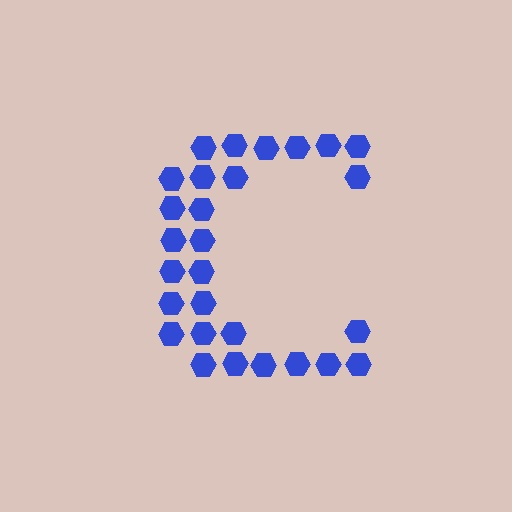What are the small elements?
The small elements are hexagons.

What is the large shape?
The large shape is the letter C.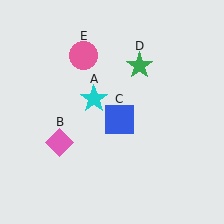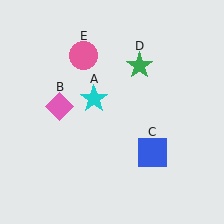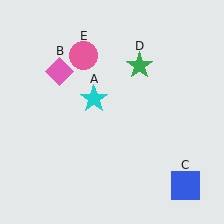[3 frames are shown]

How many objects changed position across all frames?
2 objects changed position: pink diamond (object B), blue square (object C).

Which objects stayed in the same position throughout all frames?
Cyan star (object A) and green star (object D) and pink circle (object E) remained stationary.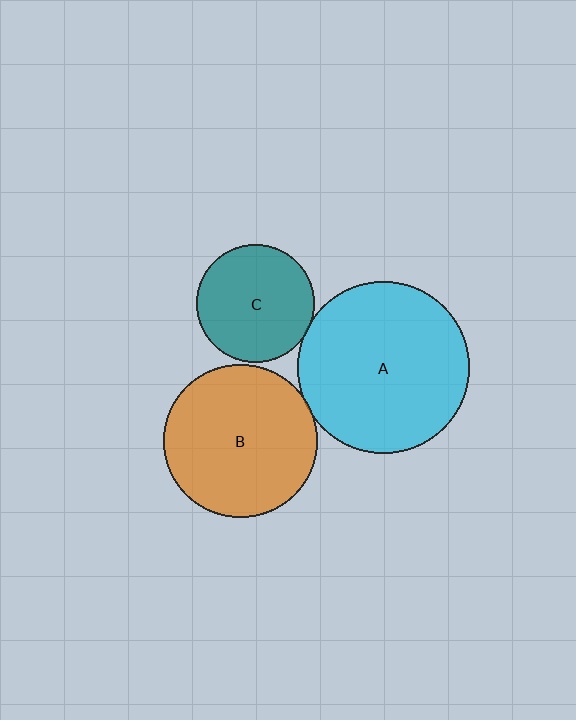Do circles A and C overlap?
Yes.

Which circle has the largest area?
Circle A (cyan).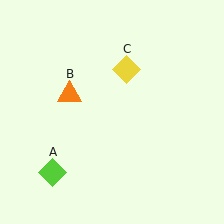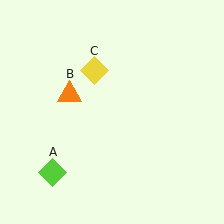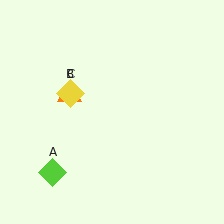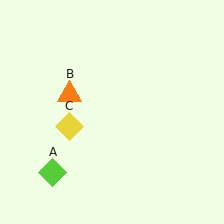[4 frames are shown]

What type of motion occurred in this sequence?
The yellow diamond (object C) rotated counterclockwise around the center of the scene.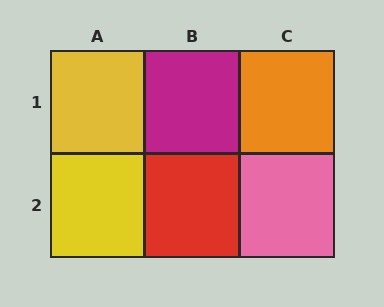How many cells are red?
1 cell is red.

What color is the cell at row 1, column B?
Magenta.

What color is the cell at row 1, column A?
Yellow.